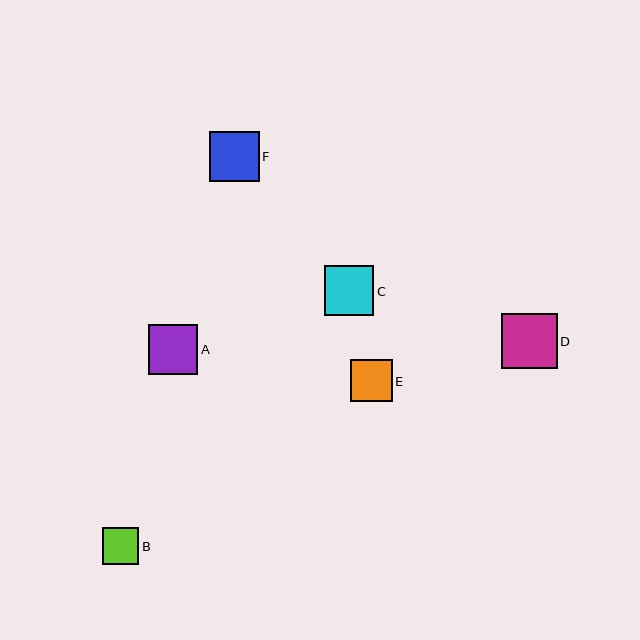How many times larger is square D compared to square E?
Square D is approximately 1.3 times the size of square E.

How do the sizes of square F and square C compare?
Square F and square C are approximately the same size.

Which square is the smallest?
Square B is the smallest with a size of approximately 37 pixels.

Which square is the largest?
Square D is the largest with a size of approximately 55 pixels.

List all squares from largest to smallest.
From largest to smallest: D, F, A, C, E, B.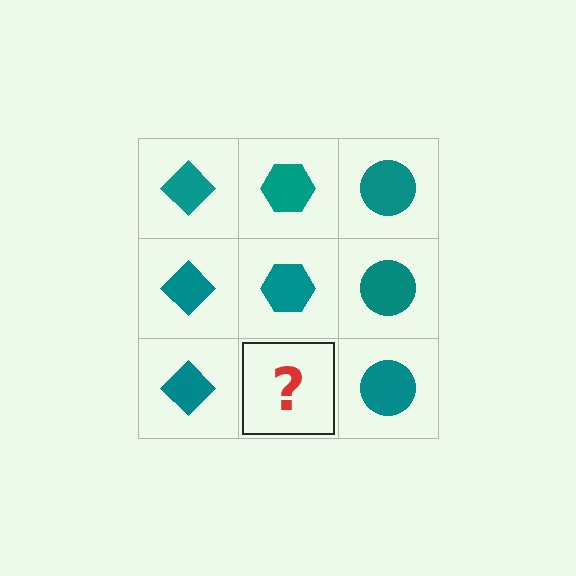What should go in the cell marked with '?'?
The missing cell should contain a teal hexagon.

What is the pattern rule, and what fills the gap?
The rule is that each column has a consistent shape. The gap should be filled with a teal hexagon.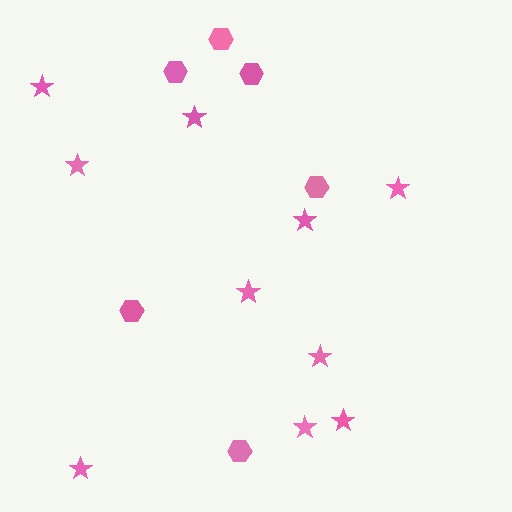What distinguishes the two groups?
There are 2 groups: one group of hexagons (6) and one group of stars (10).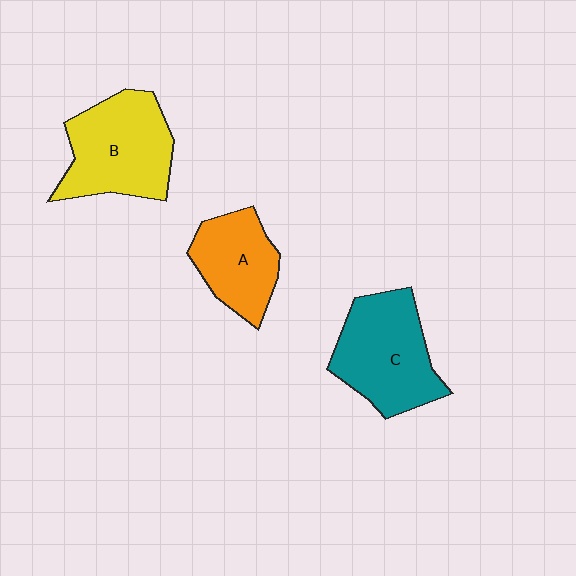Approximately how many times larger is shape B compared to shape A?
Approximately 1.4 times.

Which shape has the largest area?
Shape B (yellow).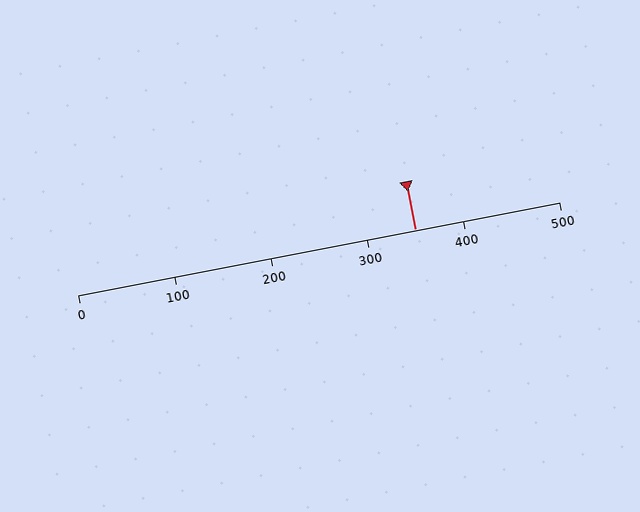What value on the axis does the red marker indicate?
The marker indicates approximately 350.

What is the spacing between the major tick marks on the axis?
The major ticks are spaced 100 apart.